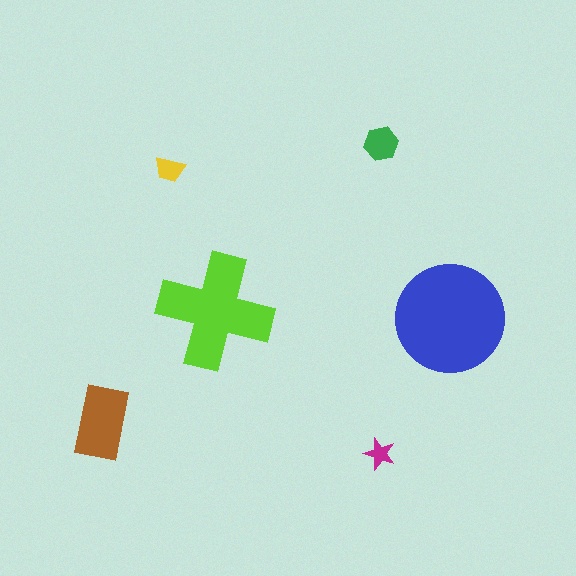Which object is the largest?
The blue circle.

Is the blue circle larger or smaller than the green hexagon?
Larger.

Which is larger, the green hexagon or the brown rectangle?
The brown rectangle.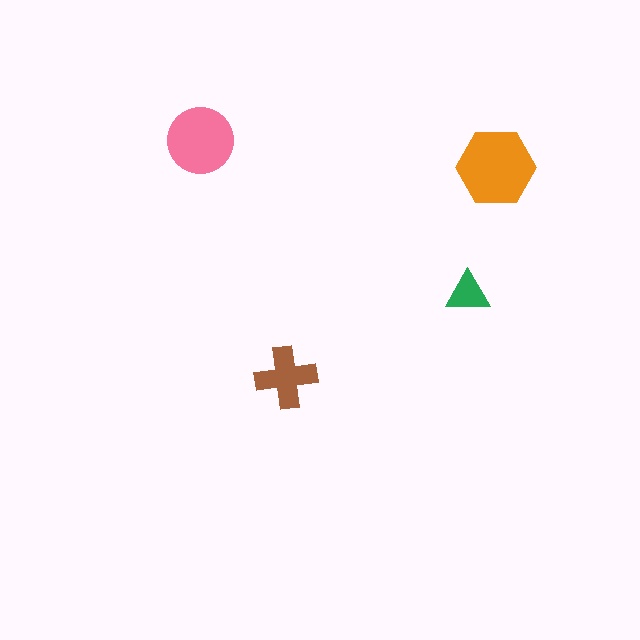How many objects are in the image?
There are 4 objects in the image.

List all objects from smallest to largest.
The green triangle, the brown cross, the pink circle, the orange hexagon.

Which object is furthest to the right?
The orange hexagon is rightmost.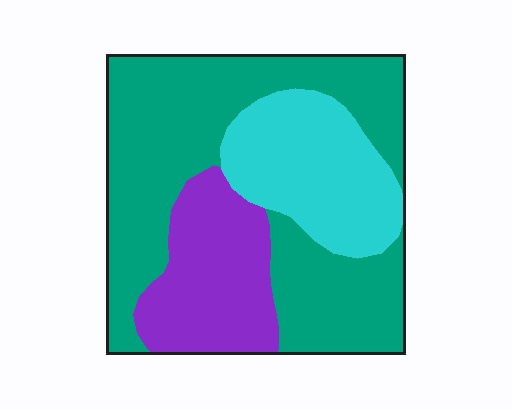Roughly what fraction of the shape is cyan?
Cyan takes up about one quarter (1/4) of the shape.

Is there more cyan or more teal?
Teal.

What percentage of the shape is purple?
Purple takes up about one fifth (1/5) of the shape.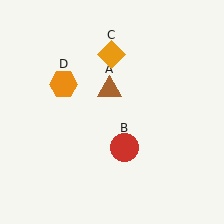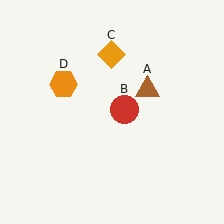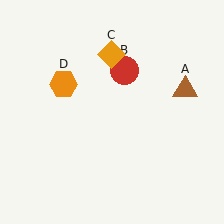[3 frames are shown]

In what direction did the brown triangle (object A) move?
The brown triangle (object A) moved right.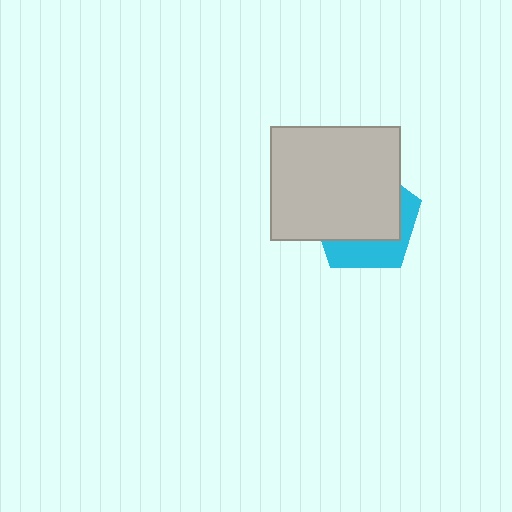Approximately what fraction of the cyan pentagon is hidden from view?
Roughly 67% of the cyan pentagon is hidden behind the light gray rectangle.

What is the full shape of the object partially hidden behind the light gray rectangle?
The partially hidden object is a cyan pentagon.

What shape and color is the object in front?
The object in front is a light gray rectangle.